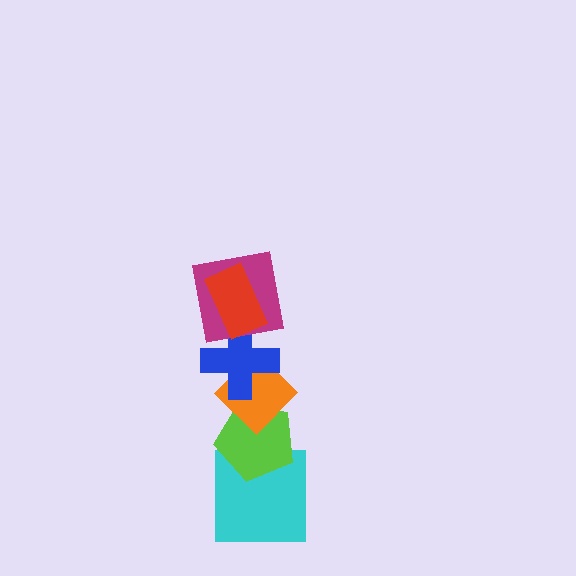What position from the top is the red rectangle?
The red rectangle is 1st from the top.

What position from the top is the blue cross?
The blue cross is 3rd from the top.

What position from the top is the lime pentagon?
The lime pentagon is 5th from the top.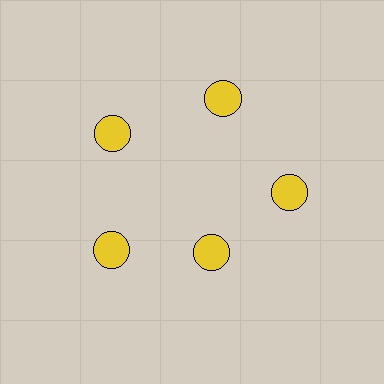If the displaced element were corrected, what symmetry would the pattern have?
It would have 5-fold rotational symmetry — the pattern would map onto itself every 72 degrees.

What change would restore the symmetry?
The symmetry would be restored by moving it outward, back onto the ring so that all 5 circles sit at equal angles and equal distance from the center.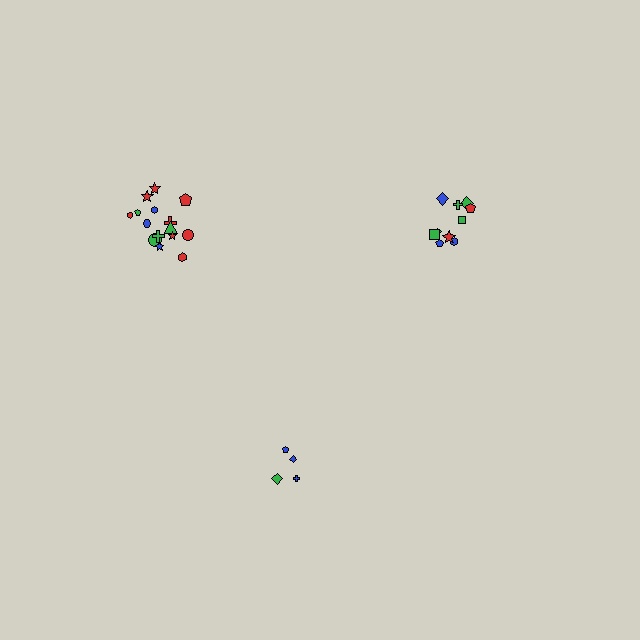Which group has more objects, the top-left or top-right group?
The top-left group.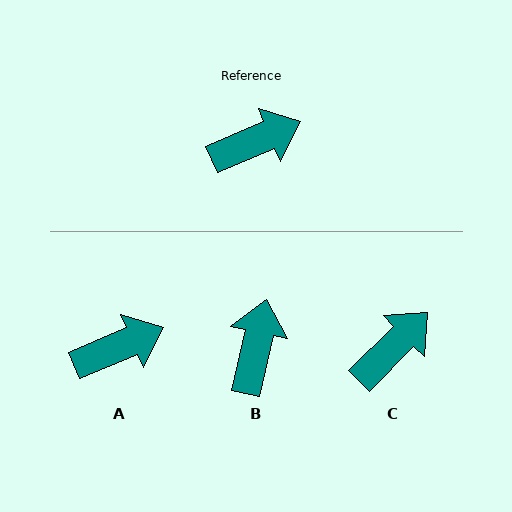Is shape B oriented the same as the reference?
No, it is off by about 54 degrees.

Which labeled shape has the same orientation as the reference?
A.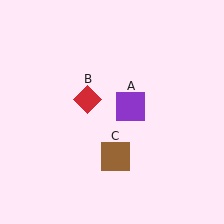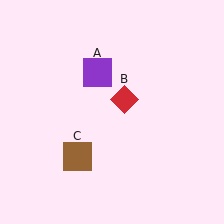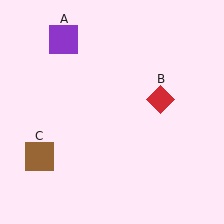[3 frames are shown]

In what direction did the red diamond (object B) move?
The red diamond (object B) moved right.